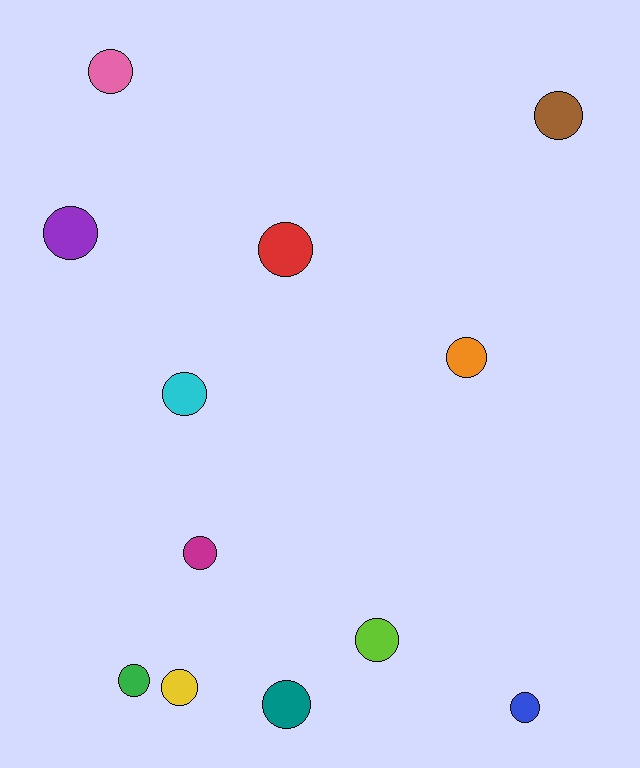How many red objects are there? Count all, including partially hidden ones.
There is 1 red object.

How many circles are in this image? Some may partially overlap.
There are 12 circles.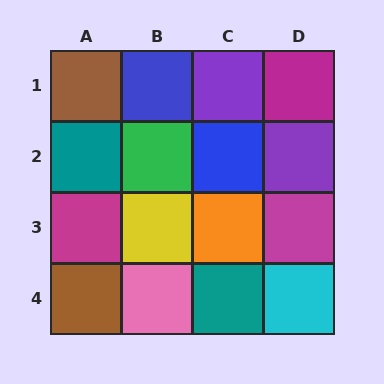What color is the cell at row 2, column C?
Blue.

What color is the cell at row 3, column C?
Orange.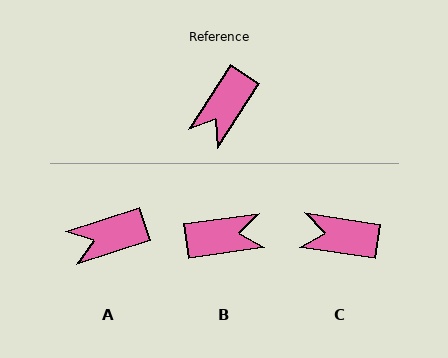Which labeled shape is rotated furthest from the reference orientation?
B, about 131 degrees away.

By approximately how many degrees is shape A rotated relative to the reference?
Approximately 39 degrees clockwise.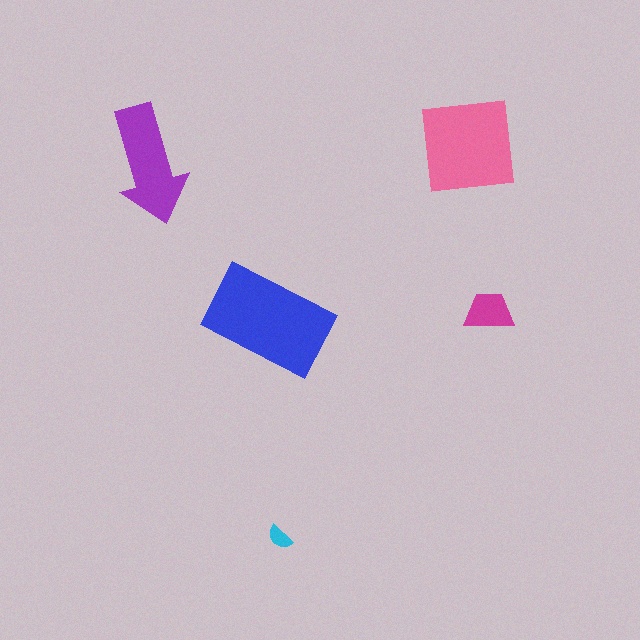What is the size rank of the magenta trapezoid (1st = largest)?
4th.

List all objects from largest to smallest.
The blue rectangle, the pink square, the purple arrow, the magenta trapezoid, the cyan semicircle.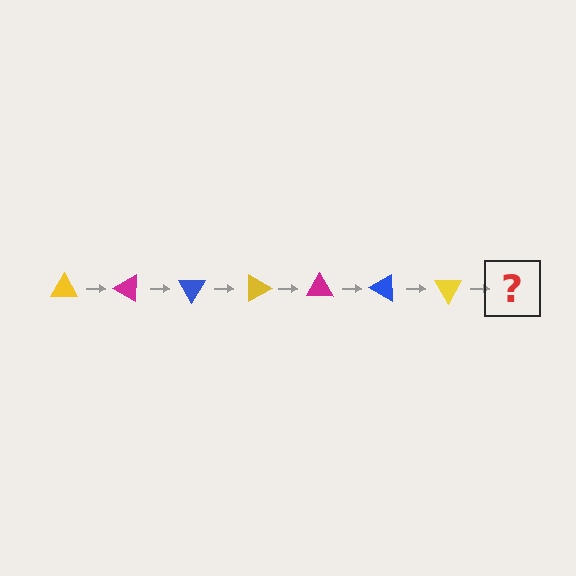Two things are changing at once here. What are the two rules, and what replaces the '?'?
The two rules are that it rotates 30 degrees each step and the color cycles through yellow, magenta, and blue. The '?' should be a magenta triangle, rotated 210 degrees from the start.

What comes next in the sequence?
The next element should be a magenta triangle, rotated 210 degrees from the start.